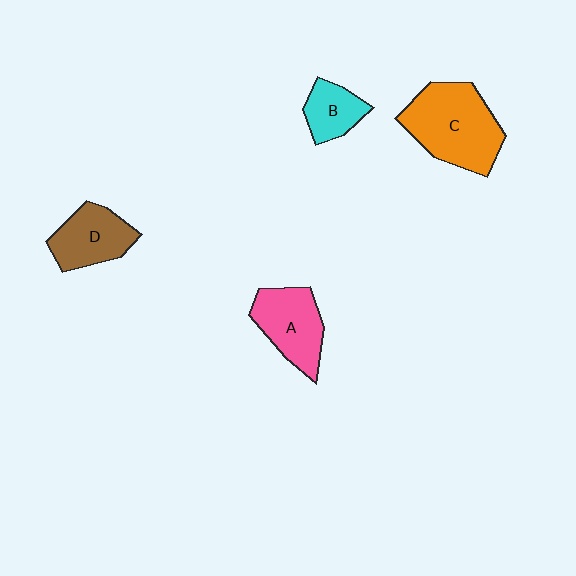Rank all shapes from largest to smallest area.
From largest to smallest: C (orange), A (pink), D (brown), B (cyan).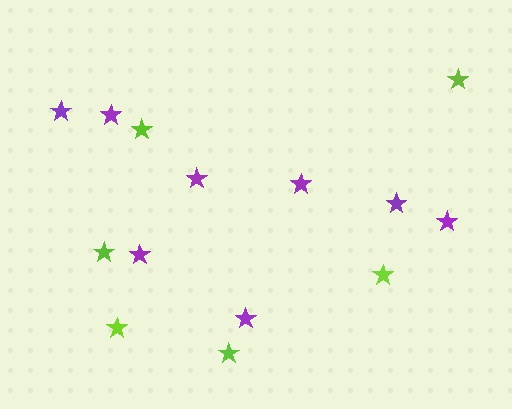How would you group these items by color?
There are 2 groups: one group of purple stars (8) and one group of lime stars (6).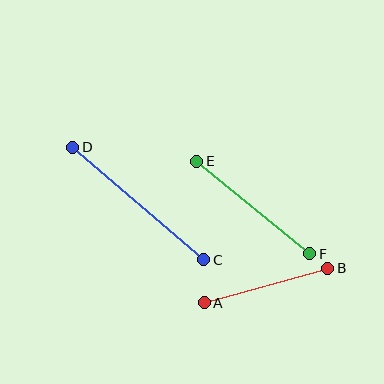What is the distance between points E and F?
The distance is approximately 146 pixels.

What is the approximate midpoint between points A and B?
The midpoint is at approximately (266, 286) pixels.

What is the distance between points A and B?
The distance is approximately 128 pixels.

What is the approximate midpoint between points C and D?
The midpoint is at approximately (138, 204) pixels.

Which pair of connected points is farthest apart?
Points C and D are farthest apart.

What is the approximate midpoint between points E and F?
The midpoint is at approximately (253, 208) pixels.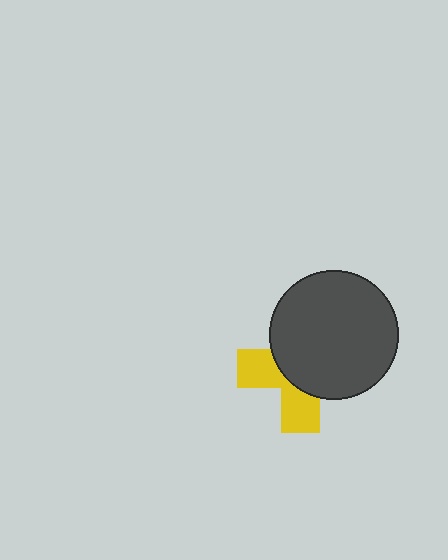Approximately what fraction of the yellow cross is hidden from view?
Roughly 61% of the yellow cross is hidden behind the dark gray circle.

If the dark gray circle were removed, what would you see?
You would see the complete yellow cross.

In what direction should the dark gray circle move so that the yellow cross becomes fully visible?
The dark gray circle should move toward the upper-right. That is the shortest direction to clear the overlap and leave the yellow cross fully visible.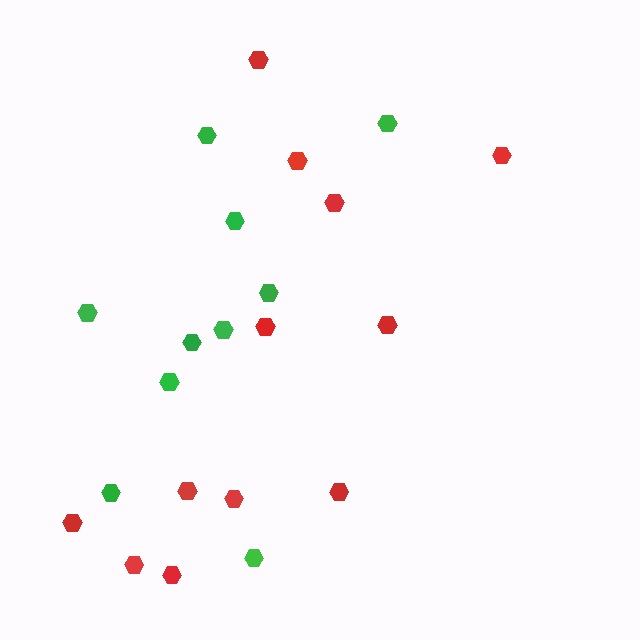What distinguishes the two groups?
There are 2 groups: one group of green hexagons (10) and one group of red hexagons (12).